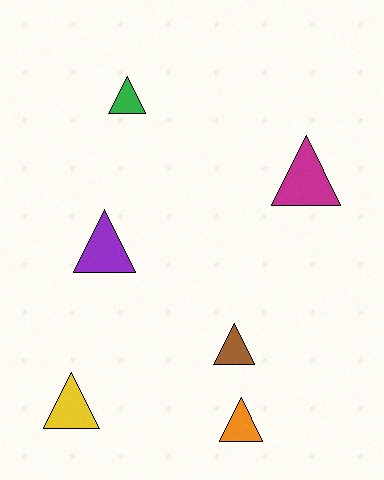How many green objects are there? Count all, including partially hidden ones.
There is 1 green object.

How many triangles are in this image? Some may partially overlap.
There are 6 triangles.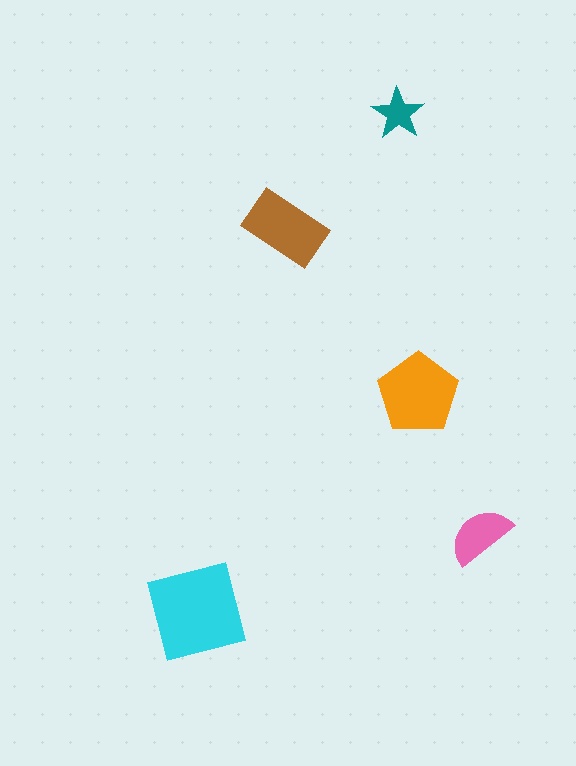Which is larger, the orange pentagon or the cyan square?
The cyan square.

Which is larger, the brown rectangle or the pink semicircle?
The brown rectangle.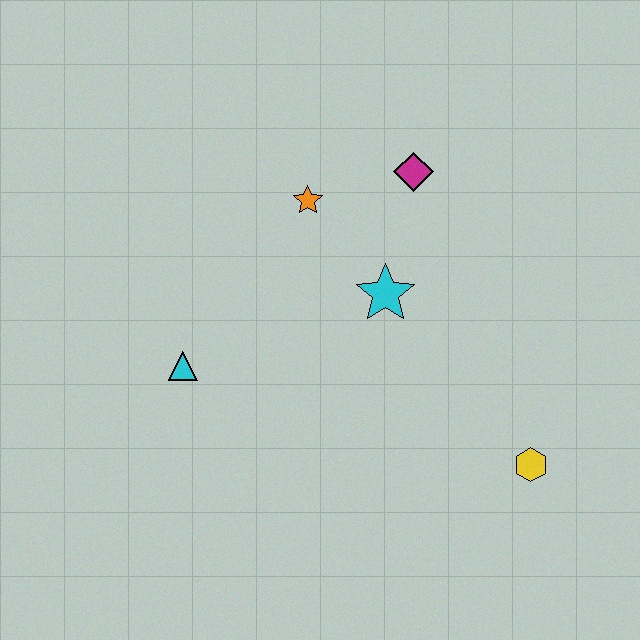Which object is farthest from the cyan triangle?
The yellow hexagon is farthest from the cyan triangle.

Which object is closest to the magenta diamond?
The orange star is closest to the magenta diamond.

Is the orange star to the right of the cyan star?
No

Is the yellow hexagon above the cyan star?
No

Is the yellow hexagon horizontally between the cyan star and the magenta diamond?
No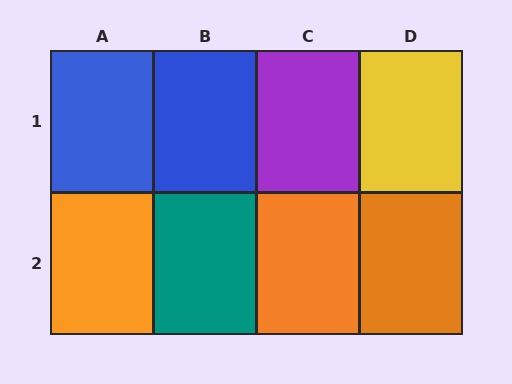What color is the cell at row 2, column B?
Teal.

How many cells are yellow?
1 cell is yellow.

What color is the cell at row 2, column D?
Orange.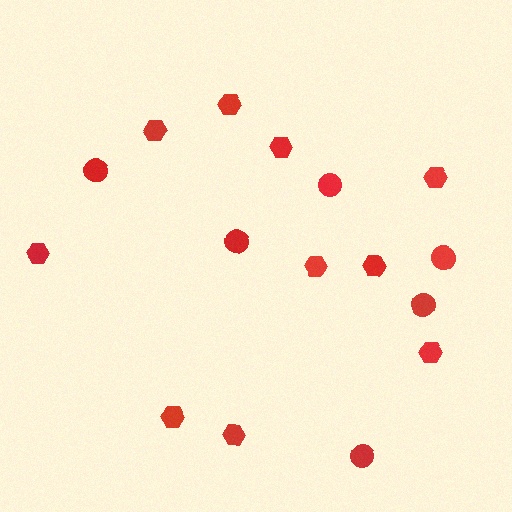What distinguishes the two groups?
There are 2 groups: one group of hexagons (10) and one group of circles (6).